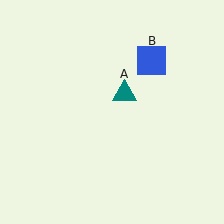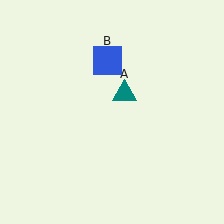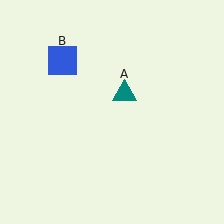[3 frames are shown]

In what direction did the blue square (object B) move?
The blue square (object B) moved left.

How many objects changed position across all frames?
1 object changed position: blue square (object B).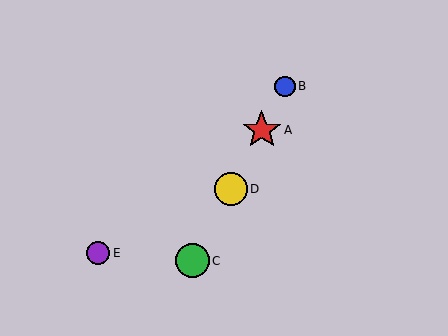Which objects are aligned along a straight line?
Objects A, B, C, D are aligned along a straight line.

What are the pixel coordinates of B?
Object B is at (285, 86).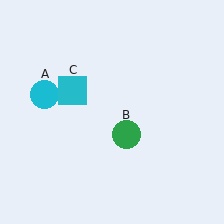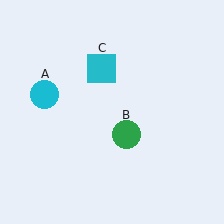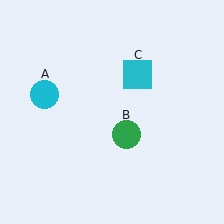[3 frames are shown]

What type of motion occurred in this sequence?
The cyan square (object C) rotated clockwise around the center of the scene.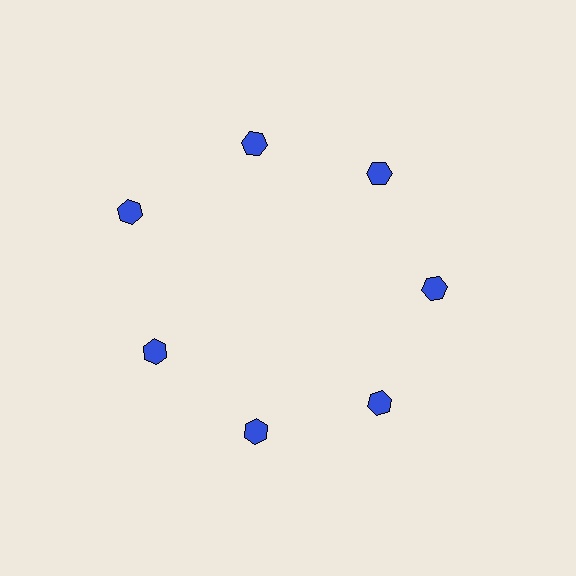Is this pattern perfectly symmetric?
No. The 7 blue hexagons are arranged in a ring, but one element near the 10 o'clock position is pushed outward from the center, breaking the 7-fold rotational symmetry.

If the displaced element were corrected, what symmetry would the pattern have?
It would have 7-fold rotational symmetry — the pattern would map onto itself every 51 degrees.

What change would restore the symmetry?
The symmetry would be restored by moving it inward, back onto the ring so that all 7 hexagons sit at equal angles and equal distance from the center.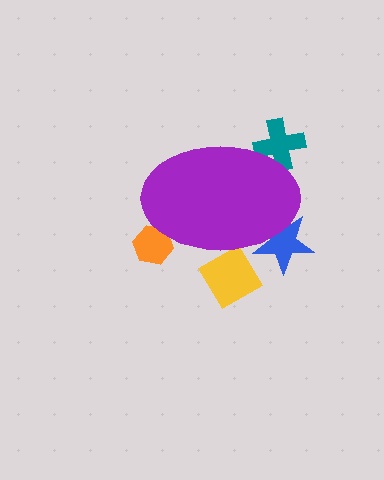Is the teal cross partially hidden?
Yes, the teal cross is partially hidden behind the purple ellipse.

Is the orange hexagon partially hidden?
Yes, the orange hexagon is partially hidden behind the purple ellipse.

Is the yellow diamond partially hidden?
Yes, the yellow diamond is partially hidden behind the purple ellipse.